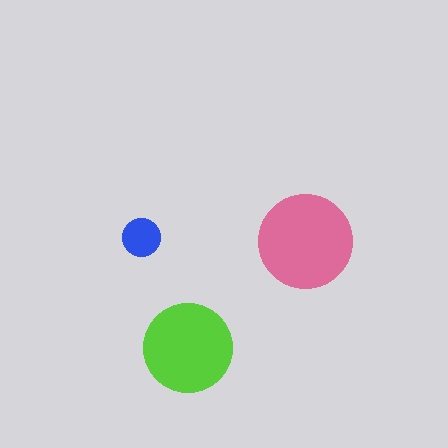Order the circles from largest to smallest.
the pink one, the lime one, the blue one.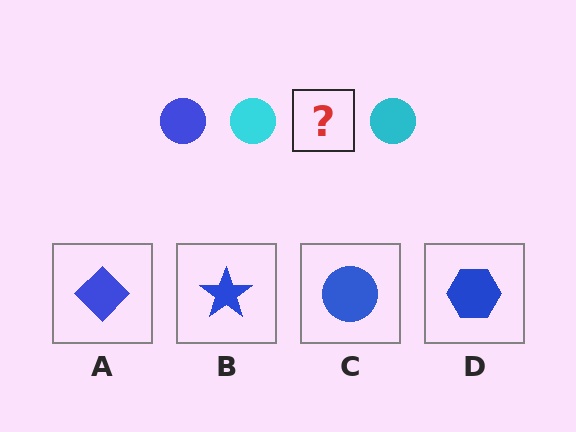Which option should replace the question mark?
Option C.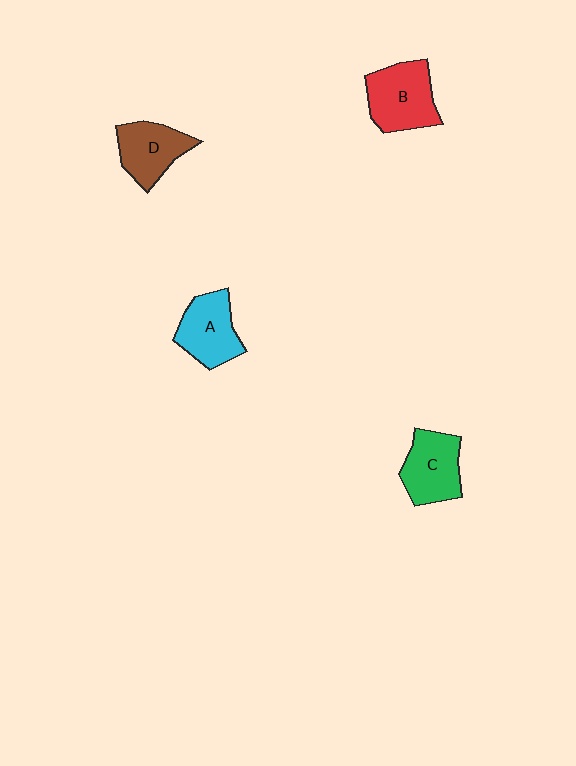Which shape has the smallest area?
Shape D (brown).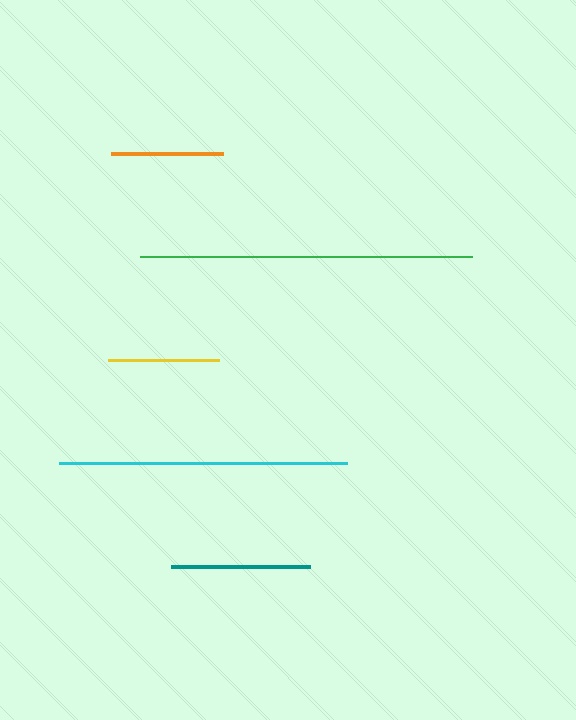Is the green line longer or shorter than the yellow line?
The green line is longer than the yellow line.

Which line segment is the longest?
The green line is the longest at approximately 333 pixels.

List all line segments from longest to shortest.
From longest to shortest: green, cyan, teal, orange, yellow.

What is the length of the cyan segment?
The cyan segment is approximately 289 pixels long.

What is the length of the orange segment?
The orange segment is approximately 112 pixels long.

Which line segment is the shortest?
The yellow line is the shortest at approximately 111 pixels.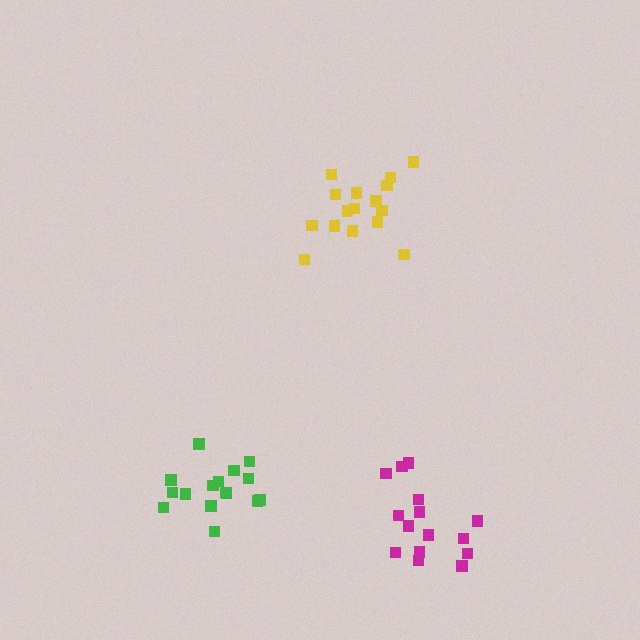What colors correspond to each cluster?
The clusters are colored: green, yellow, magenta.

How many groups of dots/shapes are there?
There are 3 groups.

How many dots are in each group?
Group 1: 16 dots, Group 2: 16 dots, Group 3: 15 dots (47 total).